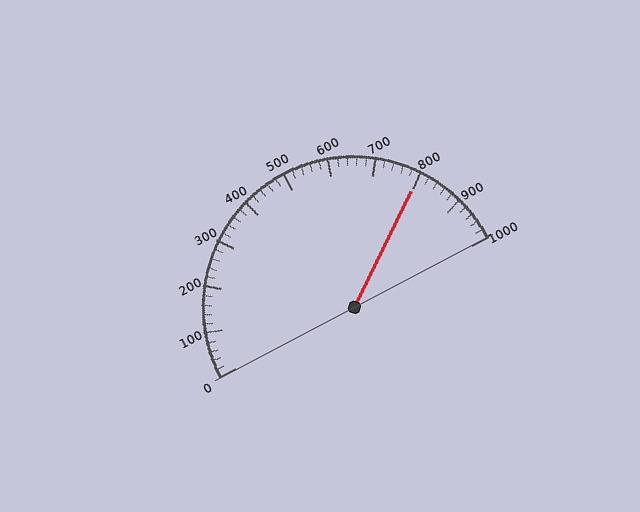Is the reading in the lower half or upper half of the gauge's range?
The reading is in the upper half of the range (0 to 1000).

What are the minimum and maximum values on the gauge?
The gauge ranges from 0 to 1000.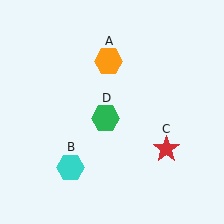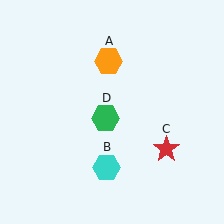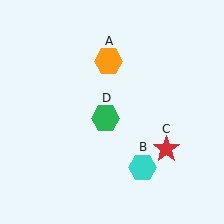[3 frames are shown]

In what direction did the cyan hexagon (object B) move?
The cyan hexagon (object B) moved right.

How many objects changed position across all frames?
1 object changed position: cyan hexagon (object B).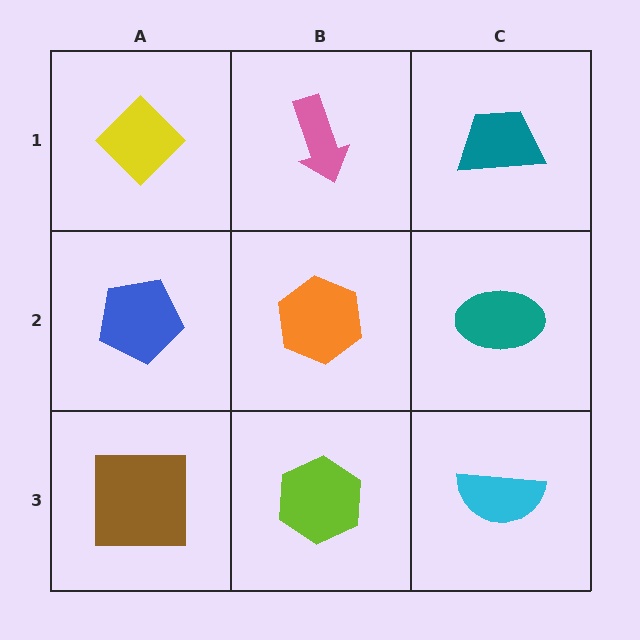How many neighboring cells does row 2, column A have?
3.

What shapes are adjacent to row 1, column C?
A teal ellipse (row 2, column C), a pink arrow (row 1, column B).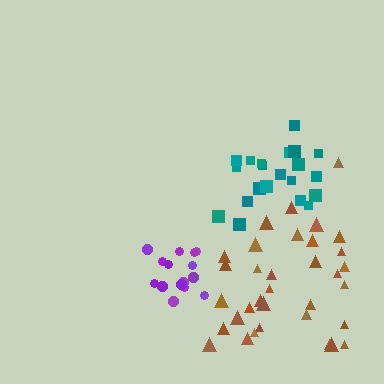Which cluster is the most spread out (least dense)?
Brown.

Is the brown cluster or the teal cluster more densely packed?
Teal.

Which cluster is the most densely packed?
Purple.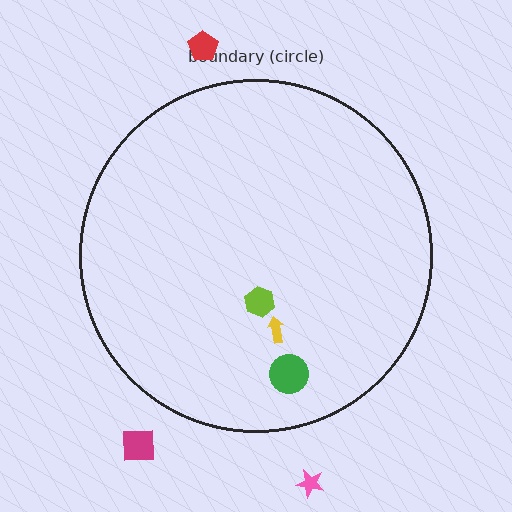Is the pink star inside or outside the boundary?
Outside.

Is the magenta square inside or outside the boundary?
Outside.